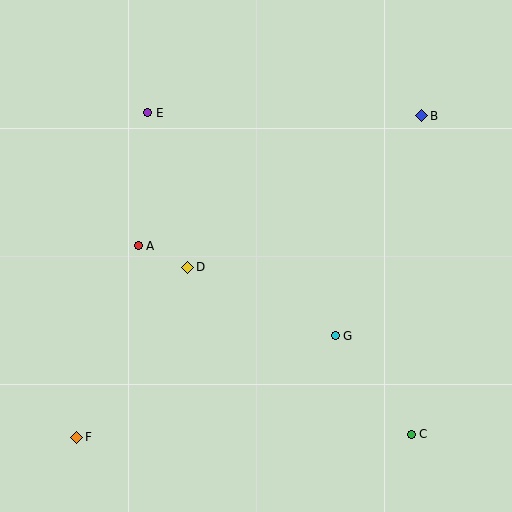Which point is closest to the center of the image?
Point D at (188, 267) is closest to the center.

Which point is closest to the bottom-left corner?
Point F is closest to the bottom-left corner.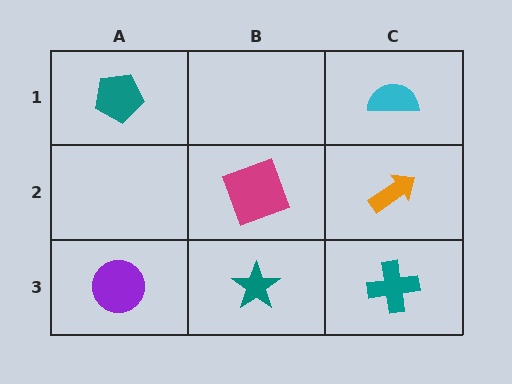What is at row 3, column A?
A purple circle.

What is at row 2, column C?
An orange arrow.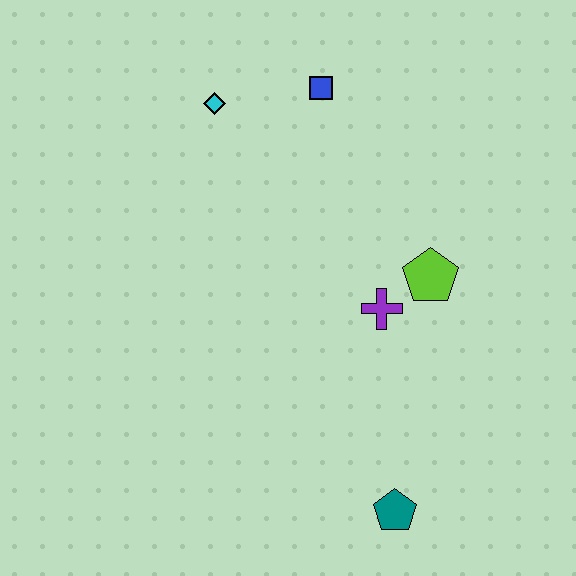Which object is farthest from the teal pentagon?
The cyan diamond is farthest from the teal pentagon.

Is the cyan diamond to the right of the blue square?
No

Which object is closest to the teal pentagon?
The purple cross is closest to the teal pentagon.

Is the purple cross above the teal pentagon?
Yes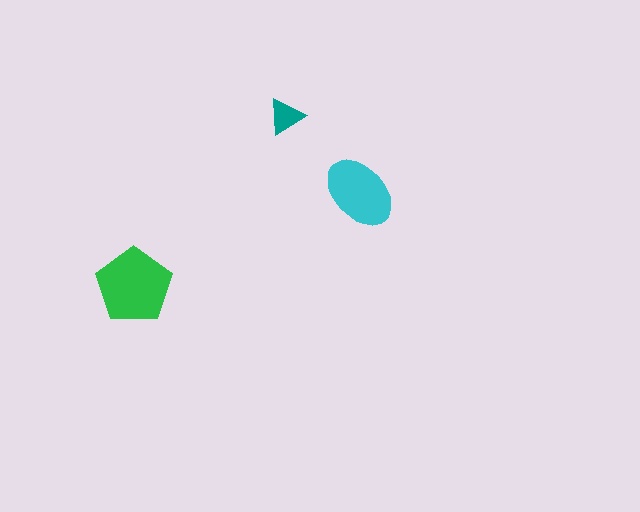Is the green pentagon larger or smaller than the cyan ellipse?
Larger.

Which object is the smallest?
The teal triangle.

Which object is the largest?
The green pentagon.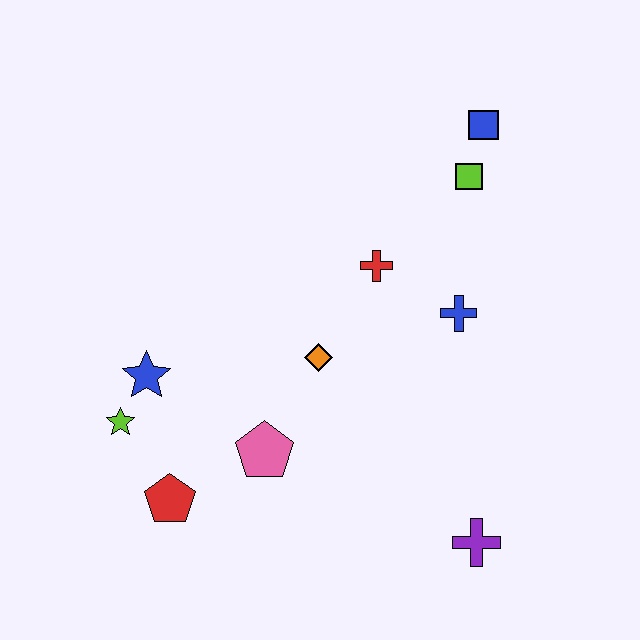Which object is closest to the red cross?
The blue cross is closest to the red cross.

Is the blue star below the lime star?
No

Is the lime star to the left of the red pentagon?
Yes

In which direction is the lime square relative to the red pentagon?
The lime square is above the red pentagon.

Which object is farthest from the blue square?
The red pentagon is farthest from the blue square.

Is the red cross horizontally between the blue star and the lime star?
No